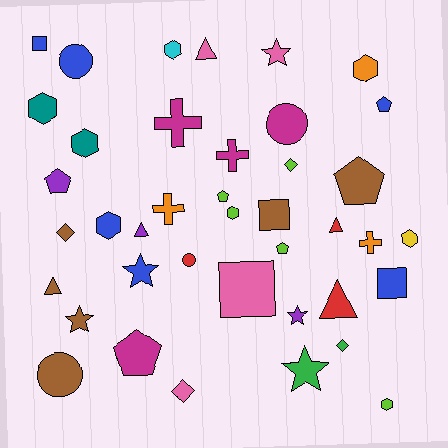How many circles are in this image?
There are 4 circles.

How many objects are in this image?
There are 40 objects.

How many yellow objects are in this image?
There is 1 yellow object.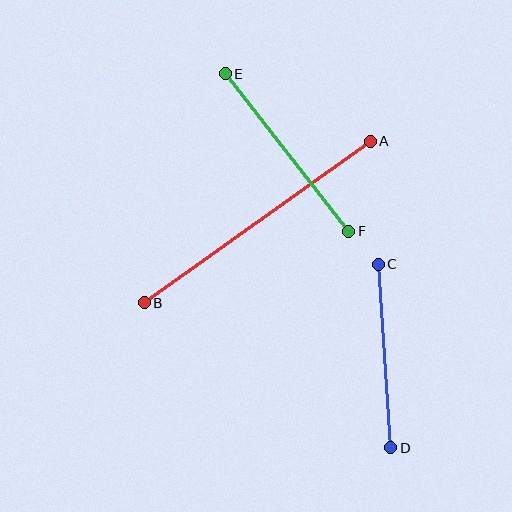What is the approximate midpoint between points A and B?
The midpoint is at approximately (257, 222) pixels.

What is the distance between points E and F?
The distance is approximately 200 pixels.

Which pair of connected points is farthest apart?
Points A and B are farthest apart.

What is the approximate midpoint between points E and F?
The midpoint is at approximately (287, 153) pixels.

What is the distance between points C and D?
The distance is approximately 184 pixels.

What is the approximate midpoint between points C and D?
The midpoint is at approximately (384, 356) pixels.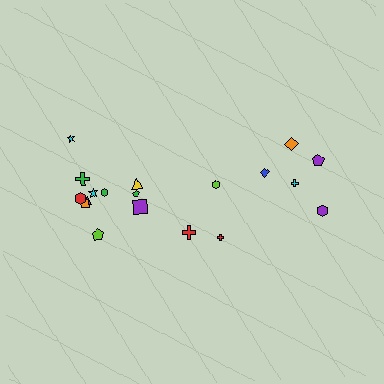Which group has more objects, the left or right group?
The left group.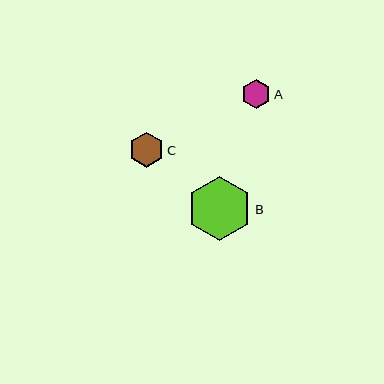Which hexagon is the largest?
Hexagon B is the largest with a size of approximately 65 pixels.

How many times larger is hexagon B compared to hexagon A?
Hexagon B is approximately 2.2 times the size of hexagon A.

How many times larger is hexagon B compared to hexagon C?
Hexagon B is approximately 1.8 times the size of hexagon C.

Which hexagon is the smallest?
Hexagon A is the smallest with a size of approximately 29 pixels.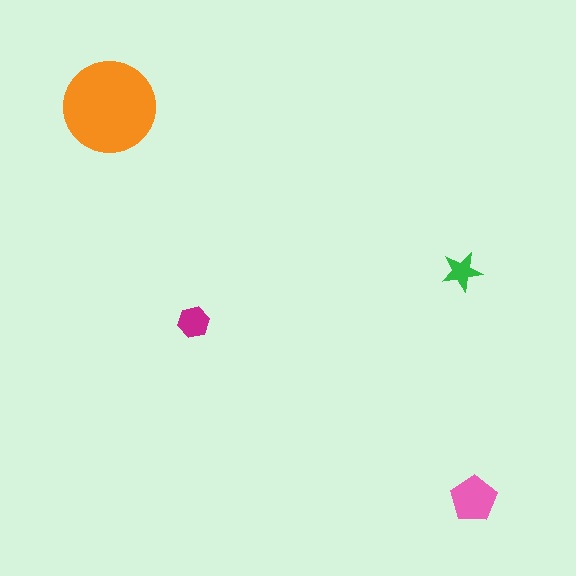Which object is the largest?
The orange circle.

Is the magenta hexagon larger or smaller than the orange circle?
Smaller.